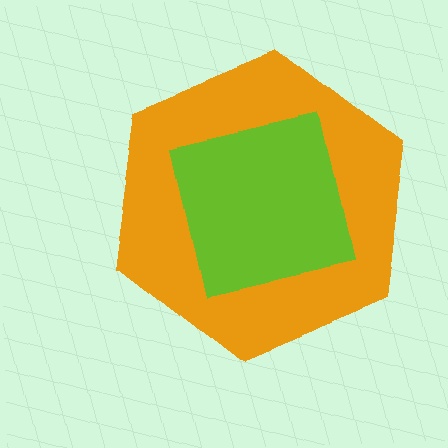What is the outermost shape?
The orange hexagon.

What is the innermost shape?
The lime square.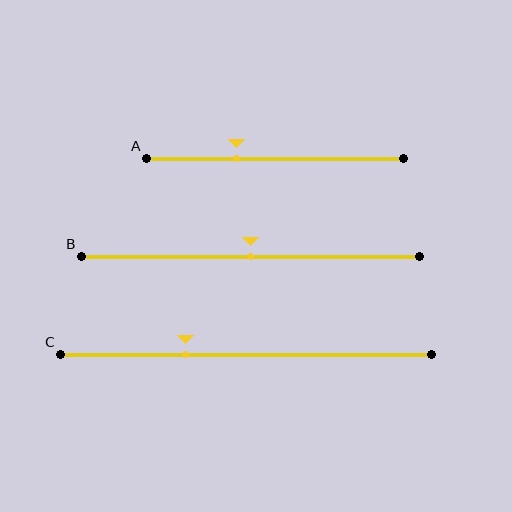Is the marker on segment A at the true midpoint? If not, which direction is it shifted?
No, the marker on segment A is shifted to the left by about 15% of the segment length.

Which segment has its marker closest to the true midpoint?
Segment B has its marker closest to the true midpoint.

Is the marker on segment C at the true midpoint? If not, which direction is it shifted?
No, the marker on segment C is shifted to the left by about 16% of the segment length.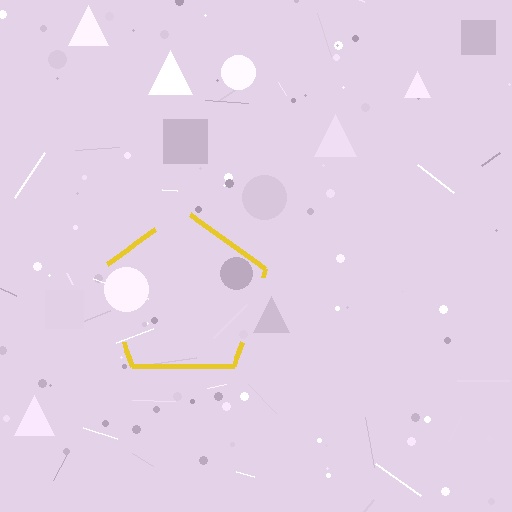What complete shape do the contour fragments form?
The contour fragments form a pentagon.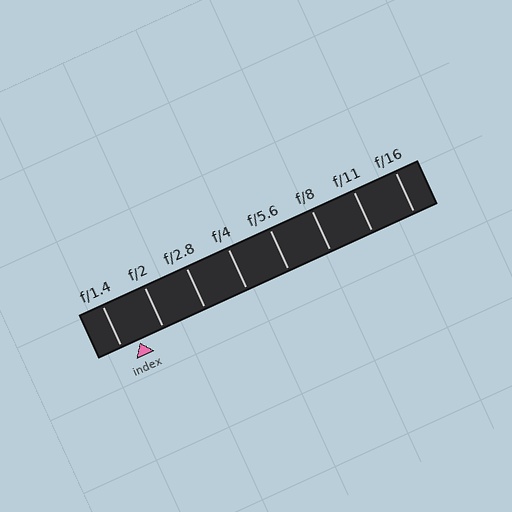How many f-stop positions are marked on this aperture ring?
There are 8 f-stop positions marked.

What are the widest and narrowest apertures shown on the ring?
The widest aperture shown is f/1.4 and the narrowest is f/16.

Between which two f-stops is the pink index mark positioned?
The index mark is between f/1.4 and f/2.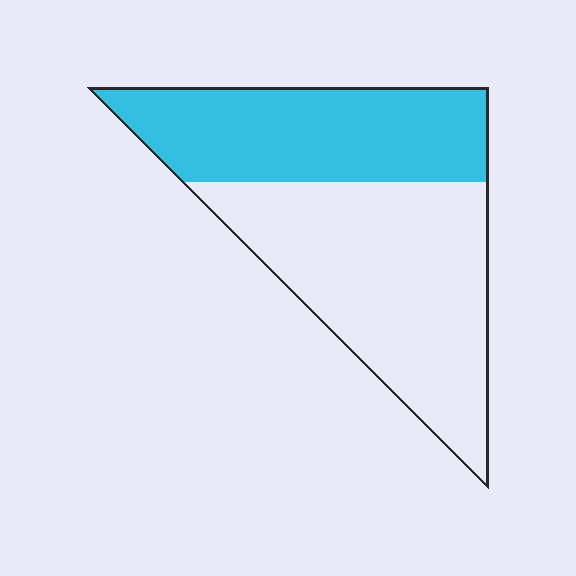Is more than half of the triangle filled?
No.